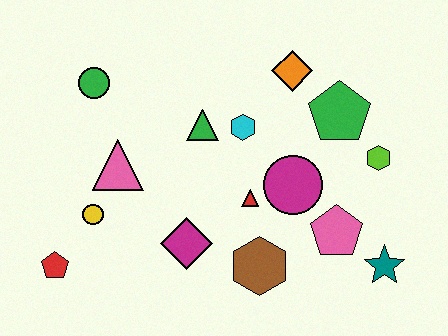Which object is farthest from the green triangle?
The teal star is farthest from the green triangle.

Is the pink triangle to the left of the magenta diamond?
Yes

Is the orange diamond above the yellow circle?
Yes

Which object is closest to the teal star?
The pink pentagon is closest to the teal star.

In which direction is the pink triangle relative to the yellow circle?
The pink triangle is above the yellow circle.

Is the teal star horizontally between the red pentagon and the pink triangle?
No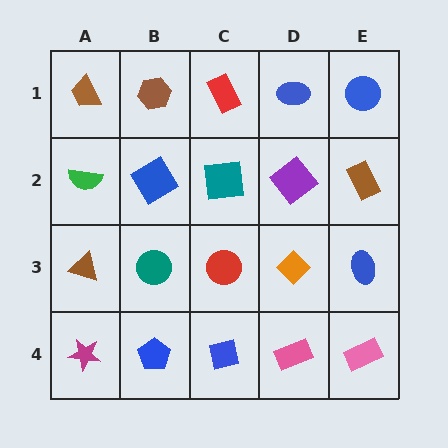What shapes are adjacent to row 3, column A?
A green semicircle (row 2, column A), a magenta star (row 4, column A), a teal circle (row 3, column B).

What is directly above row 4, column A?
A brown triangle.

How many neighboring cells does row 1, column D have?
3.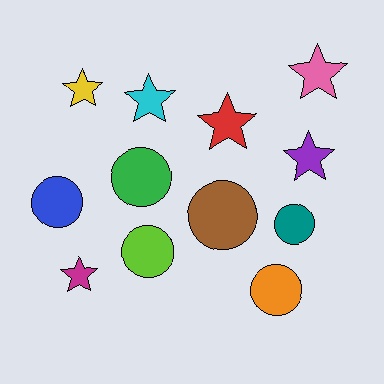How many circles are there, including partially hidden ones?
There are 6 circles.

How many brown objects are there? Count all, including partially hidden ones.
There is 1 brown object.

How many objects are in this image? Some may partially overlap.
There are 12 objects.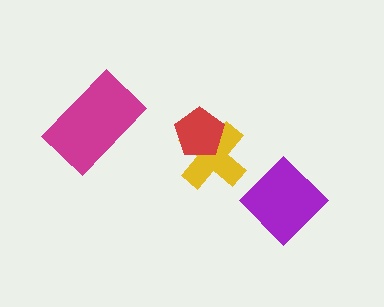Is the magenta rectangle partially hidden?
No, no other shape covers it.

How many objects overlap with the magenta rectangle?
0 objects overlap with the magenta rectangle.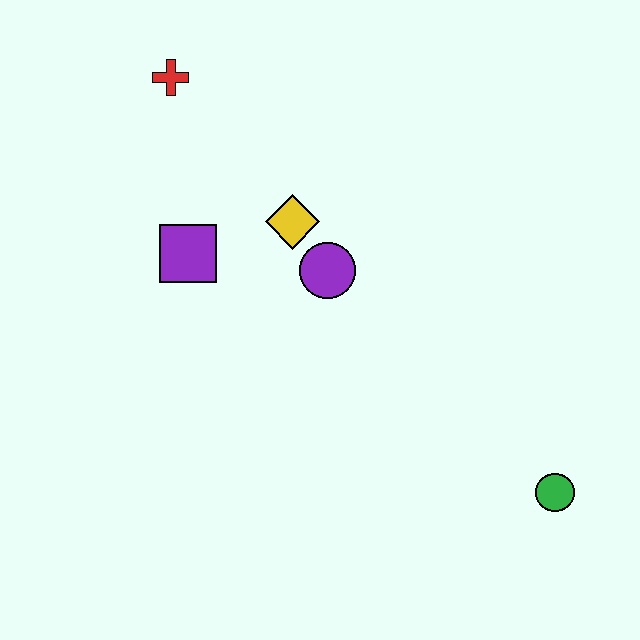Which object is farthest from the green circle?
The red cross is farthest from the green circle.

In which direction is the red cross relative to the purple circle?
The red cross is above the purple circle.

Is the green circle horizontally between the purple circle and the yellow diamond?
No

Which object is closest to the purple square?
The yellow diamond is closest to the purple square.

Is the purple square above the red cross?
No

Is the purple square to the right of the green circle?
No